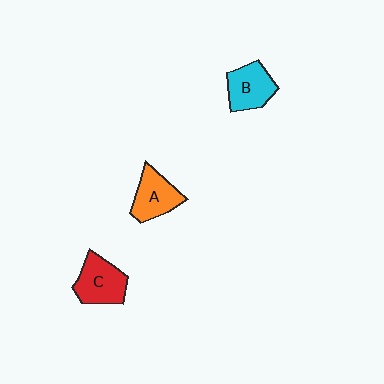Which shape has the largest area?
Shape C (red).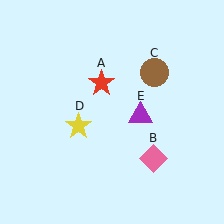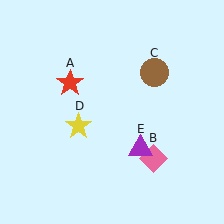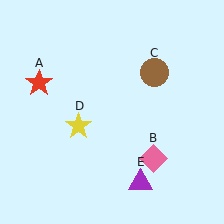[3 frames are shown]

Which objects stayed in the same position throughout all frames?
Pink diamond (object B) and brown circle (object C) and yellow star (object D) remained stationary.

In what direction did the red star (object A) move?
The red star (object A) moved left.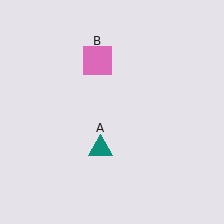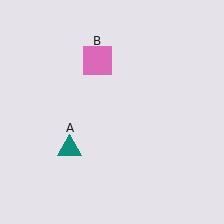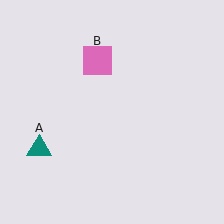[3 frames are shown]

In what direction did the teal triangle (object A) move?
The teal triangle (object A) moved left.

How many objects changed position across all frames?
1 object changed position: teal triangle (object A).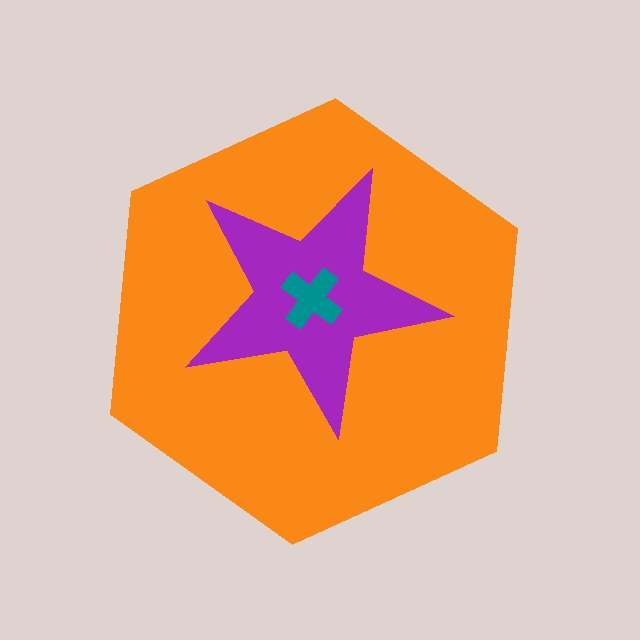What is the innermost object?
The teal cross.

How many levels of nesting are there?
3.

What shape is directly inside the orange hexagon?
The purple star.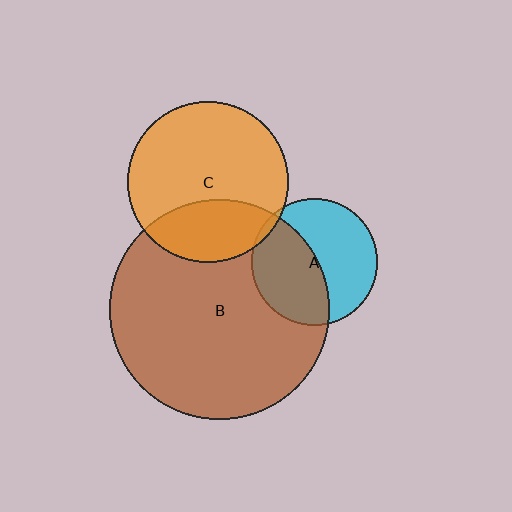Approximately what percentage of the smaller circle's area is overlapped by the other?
Approximately 30%.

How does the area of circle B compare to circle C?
Approximately 1.9 times.